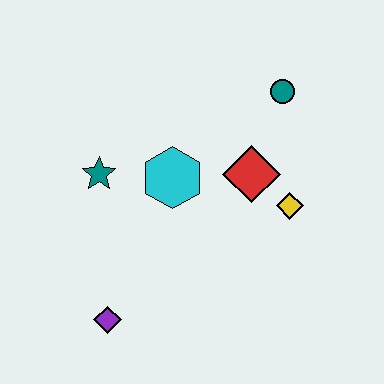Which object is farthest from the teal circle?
The purple diamond is farthest from the teal circle.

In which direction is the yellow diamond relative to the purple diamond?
The yellow diamond is to the right of the purple diamond.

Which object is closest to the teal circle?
The red diamond is closest to the teal circle.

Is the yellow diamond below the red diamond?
Yes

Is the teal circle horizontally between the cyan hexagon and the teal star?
No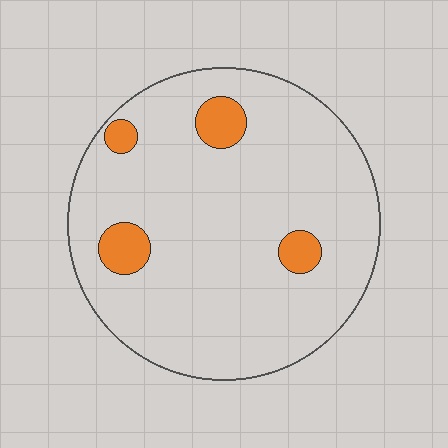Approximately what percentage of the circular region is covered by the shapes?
Approximately 10%.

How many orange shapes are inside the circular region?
4.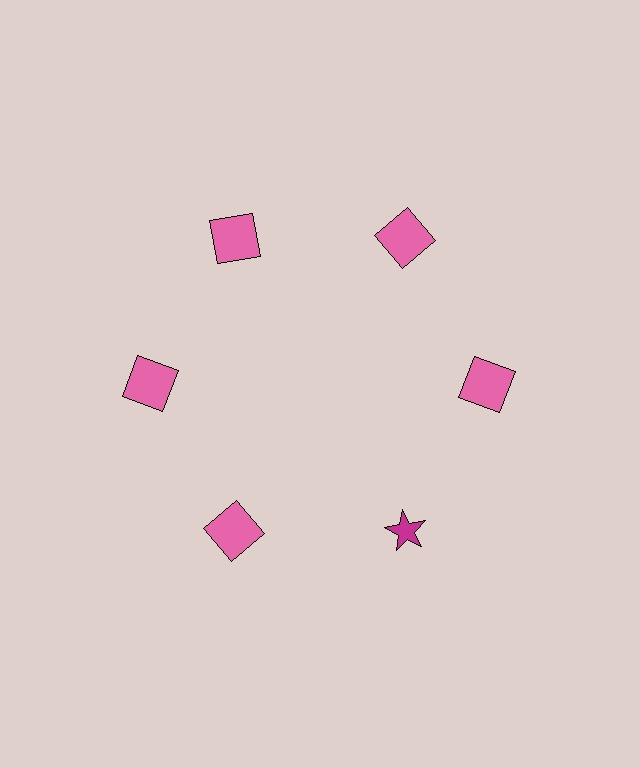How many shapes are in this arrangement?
There are 6 shapes arranged in a ring pattern.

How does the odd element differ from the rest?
It differs in both color (magenta instead of pink) and shape (star instead of square).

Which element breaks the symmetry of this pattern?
The magenta star at roughly the 5 o'clock position breaks the symmetry. All other shapes are pink squares.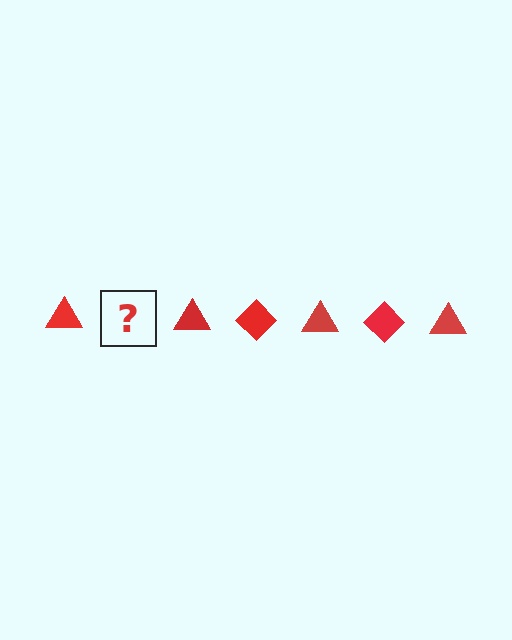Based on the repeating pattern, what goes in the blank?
The blank should be a red diamond.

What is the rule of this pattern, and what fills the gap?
The rule is that the pattern cycles through triangle, diamond shapes in red. The gap should be filled with a red diamond.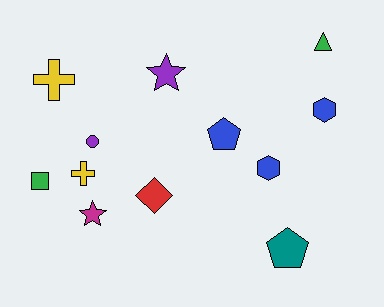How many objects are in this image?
There are 12 objects.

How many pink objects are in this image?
There are no pink objects.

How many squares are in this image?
There is 1 square.